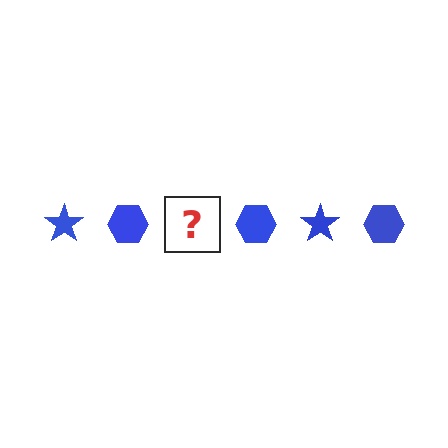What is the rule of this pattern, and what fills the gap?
The rule is that the pattern cycles through star, hexagon shapes in blue. The gap should be filled with a blue star.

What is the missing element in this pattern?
The missing element is a blue star.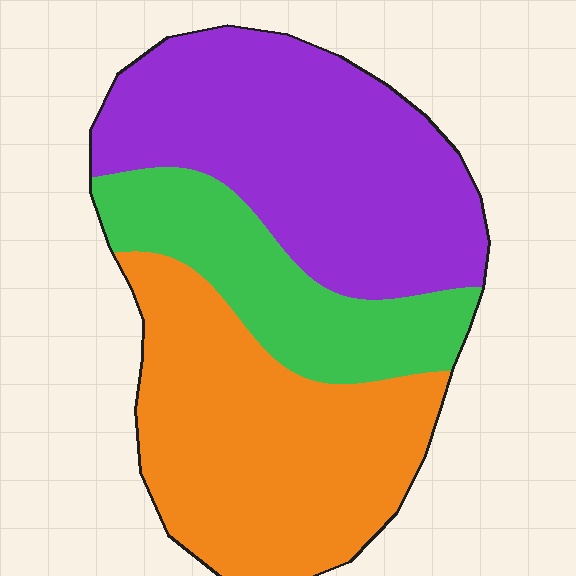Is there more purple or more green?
Purple.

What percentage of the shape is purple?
Purple covers roughly 40% of the shape.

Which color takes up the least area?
Green, at roughly 20%.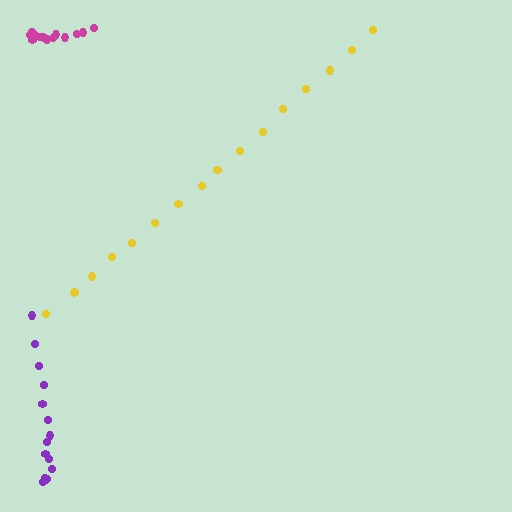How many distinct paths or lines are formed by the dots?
There are 3 distinct paths.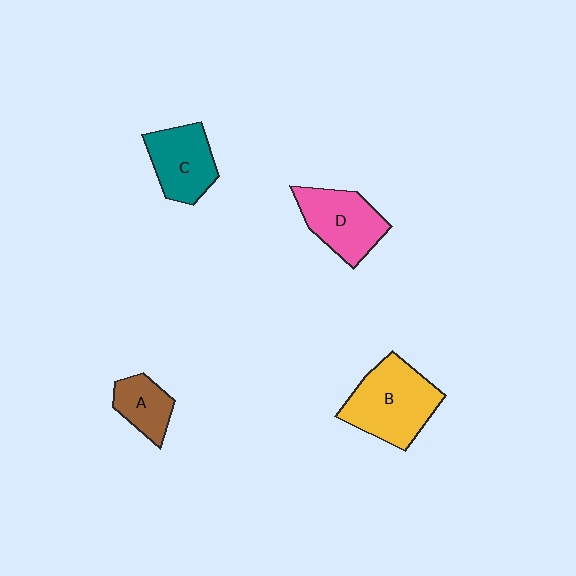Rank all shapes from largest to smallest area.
From largest to smallest: B (yellow), D (pink), C (teal), A (brown).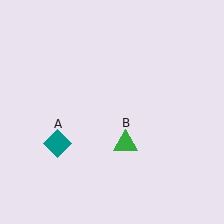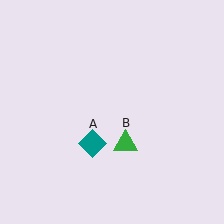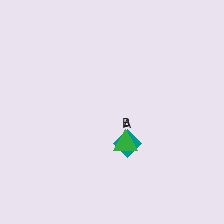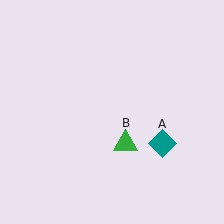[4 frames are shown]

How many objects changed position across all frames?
1 object changed position: teal diamond (object A).